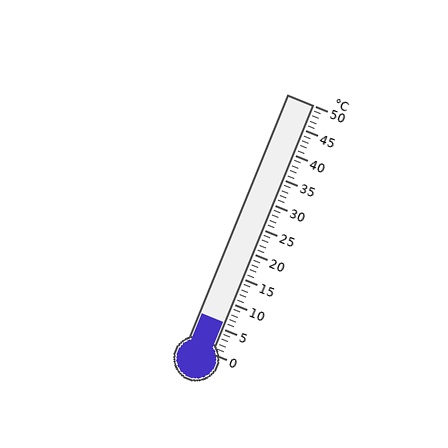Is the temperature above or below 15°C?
The temperature is below 15°C.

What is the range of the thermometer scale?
The thermometer scale ranges from 0°C to 50°C.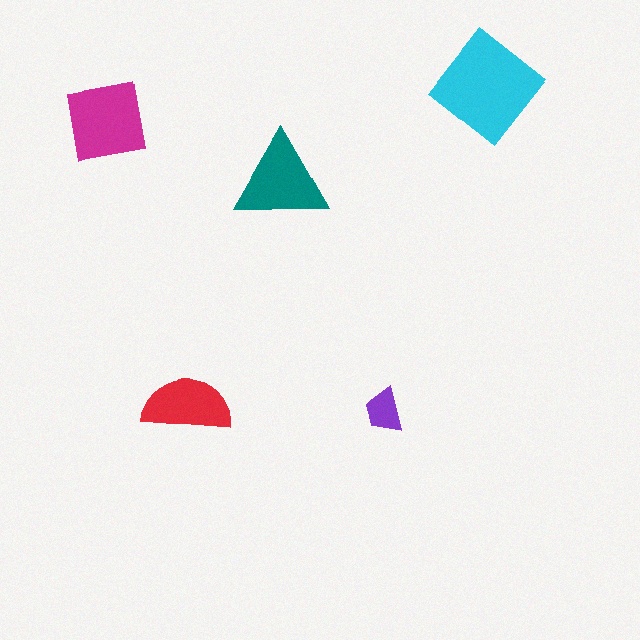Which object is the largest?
The cyan diamond.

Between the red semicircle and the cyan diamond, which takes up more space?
The cyan diamond.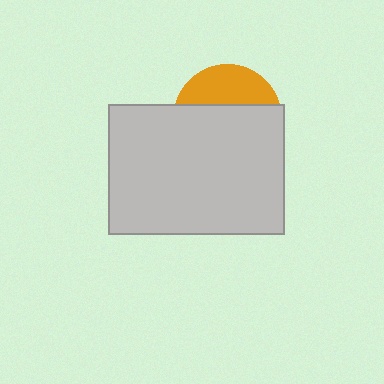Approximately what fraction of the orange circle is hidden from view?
Roughly 68% of the orange circle is hidden behind the light gray rectangle.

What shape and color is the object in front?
The object in front is a light gray rectangle.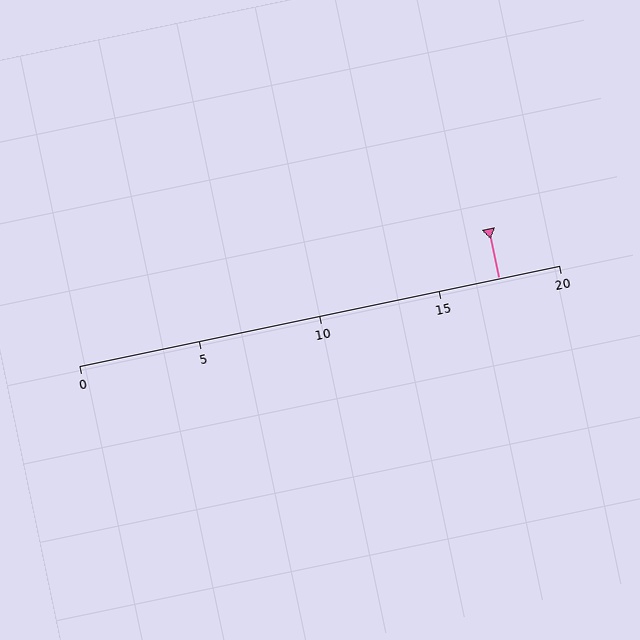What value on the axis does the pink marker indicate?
The marker indicates approximately 17.5.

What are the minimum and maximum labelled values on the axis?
The axis runs from 0 to 20.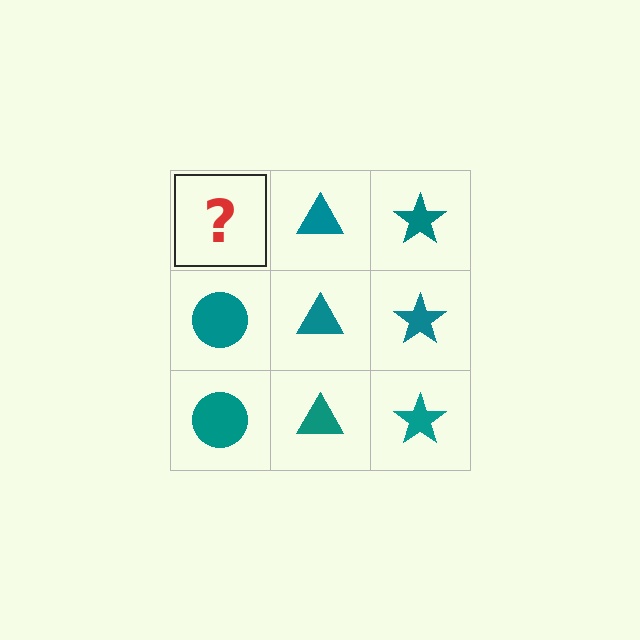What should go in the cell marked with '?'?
The missing cell should contain a teal circle.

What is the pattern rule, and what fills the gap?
The rule is that each column has a consistent shape. The gap should be filled with a teal circle.